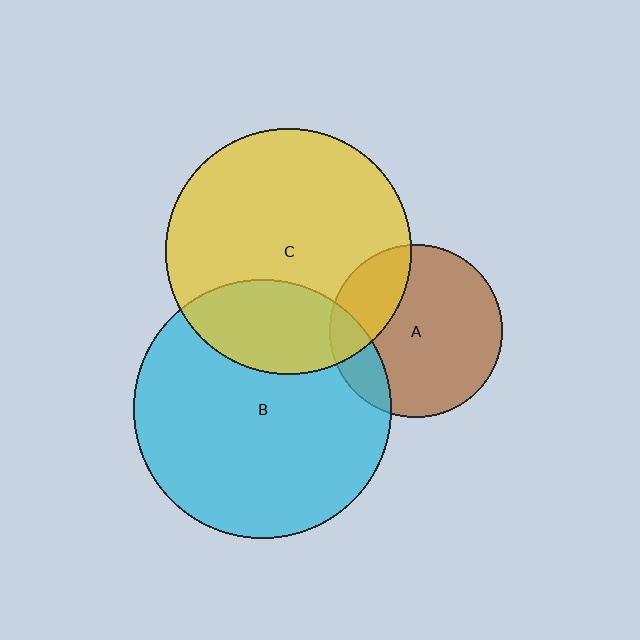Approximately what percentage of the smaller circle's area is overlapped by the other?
Approximately 25%.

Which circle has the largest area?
Circle B (cyan).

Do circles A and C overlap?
Yes.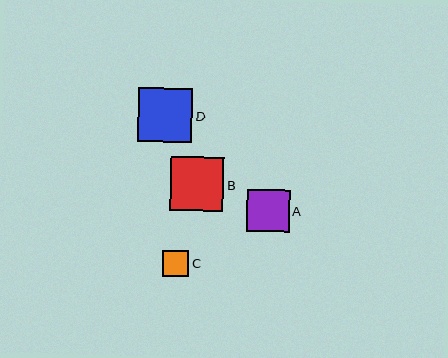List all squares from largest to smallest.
From largest to smallest: D, B, A, C.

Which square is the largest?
Square D is the largest with a size of approximately 54 pixels.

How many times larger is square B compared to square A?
Square B is approximately 1.3 times the size of square A.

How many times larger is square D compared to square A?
Square D is approximately 1.3 times the size of square A.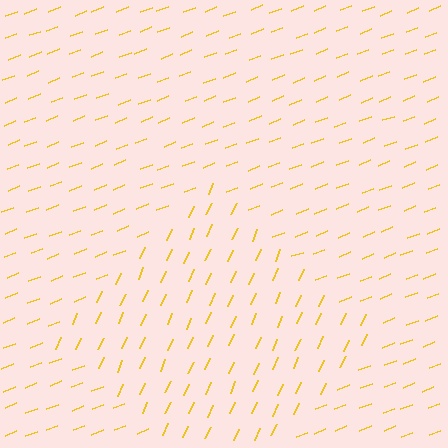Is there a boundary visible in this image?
Yes, there is a texture boundary formed by a change in line orientation.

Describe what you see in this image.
The image is filled with small yellow line segments. A diamond region in the image has lines oriented differently from the surrounding lines, creating a visible texture boundary.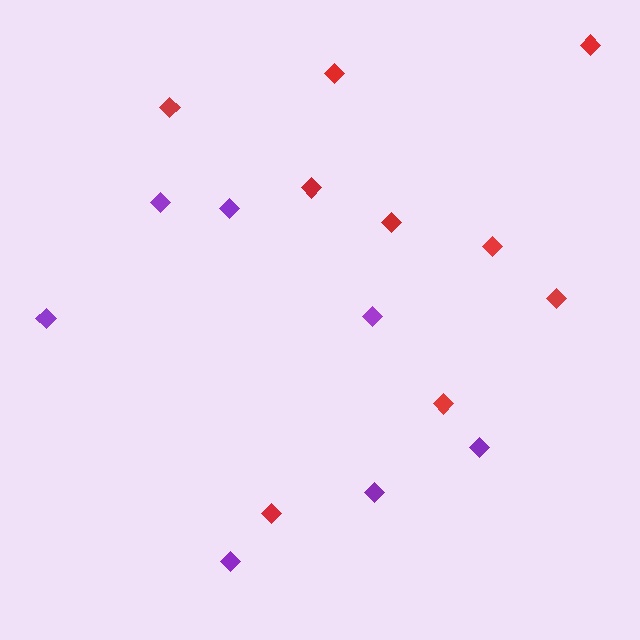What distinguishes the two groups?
There are 2 groups: one group of red diamonds (9) and one group of purple diamonds (7).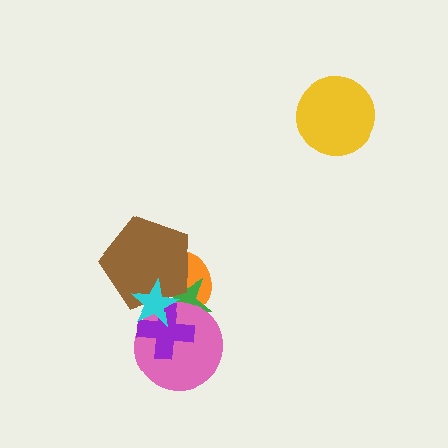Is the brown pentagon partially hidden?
Yes, it is partially covered by another shape.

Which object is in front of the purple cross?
The cyan star is in front of the purple cross.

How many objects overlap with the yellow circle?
0 objects overlap with the yellow circle.